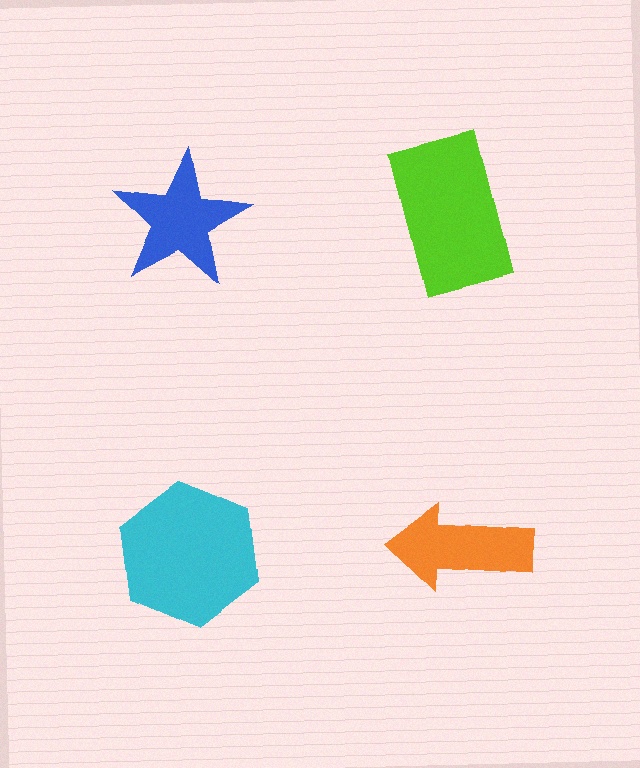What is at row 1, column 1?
A blue star.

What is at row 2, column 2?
An orange arrow.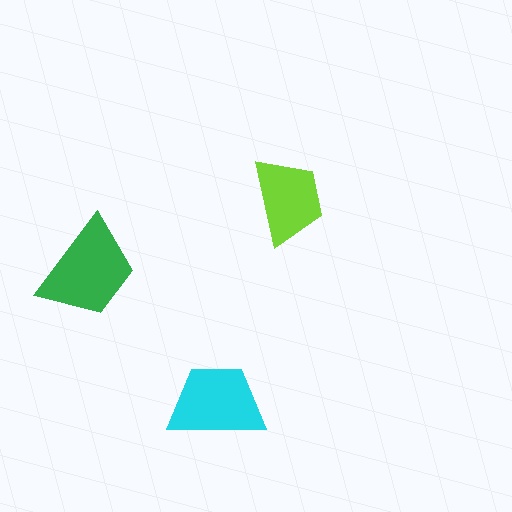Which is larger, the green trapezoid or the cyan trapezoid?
The green one.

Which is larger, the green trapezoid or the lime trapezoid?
The green one.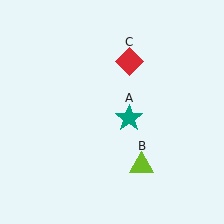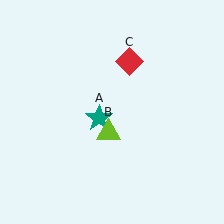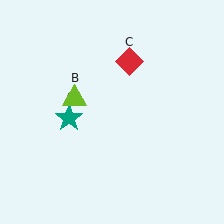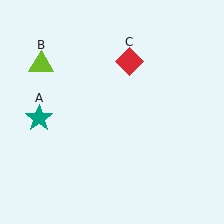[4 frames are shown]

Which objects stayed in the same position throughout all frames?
Red diamond (object C) remained stationary.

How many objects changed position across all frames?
2 objects changed position: teal star (object A), lime triangle (object B).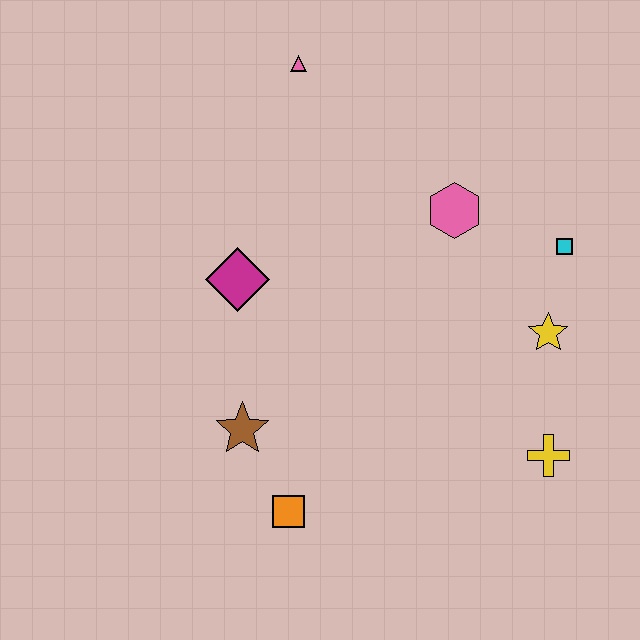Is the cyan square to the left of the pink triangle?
No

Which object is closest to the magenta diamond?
The brown star is closest to the magenta diamond.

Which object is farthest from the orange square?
The pink triangle is farthest from the orange square.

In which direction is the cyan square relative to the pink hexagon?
The cyan square is to the right of the pink hexagon.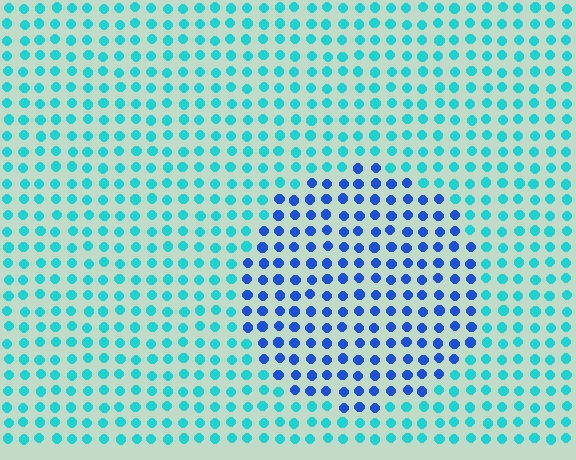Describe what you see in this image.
The image is filled with small cyan elements in a uniform arrangement. A circle-shaped region is visible where the elements are tinted to a slightly different hue, forming a subtle color boundary.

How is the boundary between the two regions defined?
The boundary is defined purely by a slight shift in hue (about 44 degrees). Spacing, size, and orientation are identical on both sides.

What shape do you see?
I see a circle.